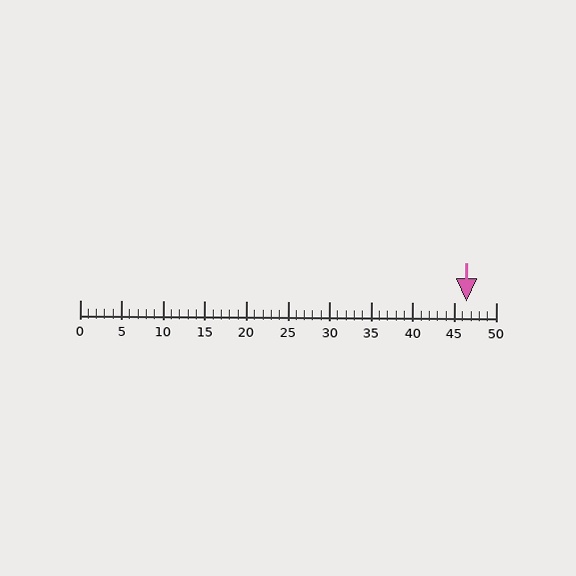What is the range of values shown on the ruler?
The ruler shows values from 0 to 50.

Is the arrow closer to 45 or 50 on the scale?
The arrow is closer to 45.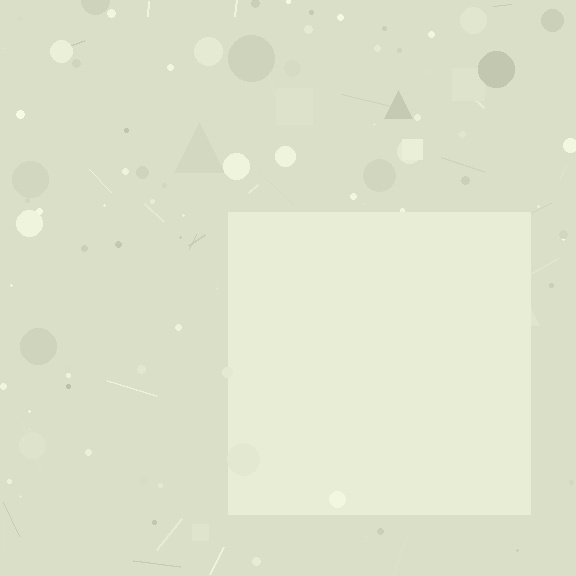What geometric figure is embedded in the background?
A square is embedded in the background.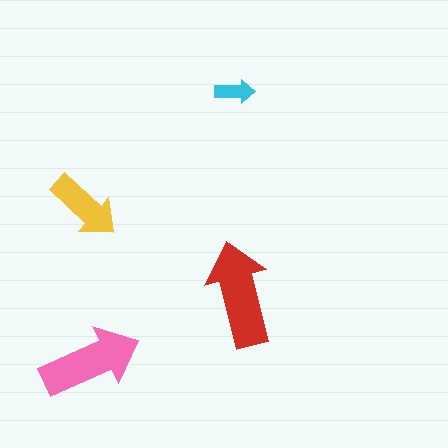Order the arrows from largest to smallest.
the red one, the pink one, the yellow one, the cyan one.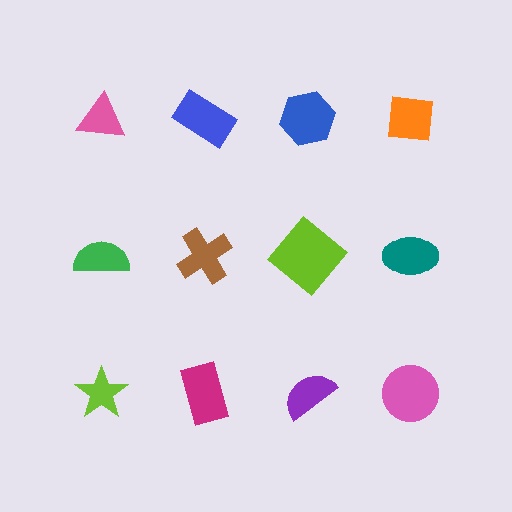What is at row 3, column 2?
A magenta rectangle.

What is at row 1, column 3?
A blue hexagon.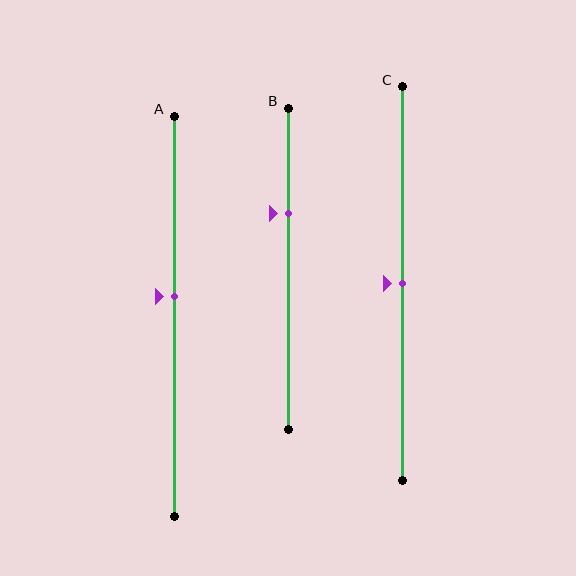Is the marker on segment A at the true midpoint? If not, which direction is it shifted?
No, the marker on segment A is shifted upward by about 5% of the segment length.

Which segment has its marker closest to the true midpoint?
Segment C has its marker closest to the true midpoint.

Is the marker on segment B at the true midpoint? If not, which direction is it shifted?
No, the marker on segment B is shifted upward by about 17% of the segment length.